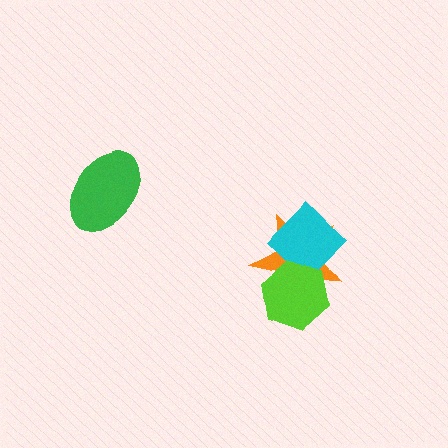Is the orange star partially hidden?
Yes, it is partially covered by another shape.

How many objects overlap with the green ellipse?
0 objects overlap with the green ellipse.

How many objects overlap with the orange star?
2 objects overlap with the orange star.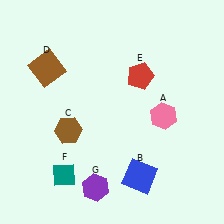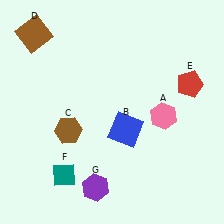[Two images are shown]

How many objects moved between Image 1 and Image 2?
3 objects moved between the two images.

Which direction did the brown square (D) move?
The brown square (D) moved up.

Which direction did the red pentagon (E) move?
The red pentagon (E) moved right.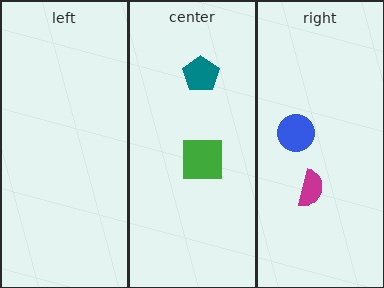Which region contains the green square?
The center region.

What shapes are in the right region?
The magenta semicircle, the blue circle.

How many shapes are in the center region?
2.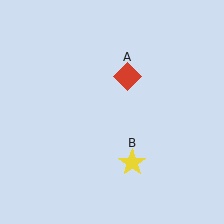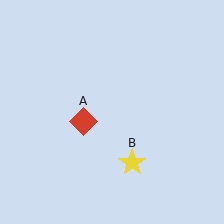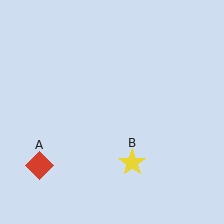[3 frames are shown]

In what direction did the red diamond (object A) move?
The red diamond (object A) moved down and to the left.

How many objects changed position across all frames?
1 object changed position: red diamond (object A).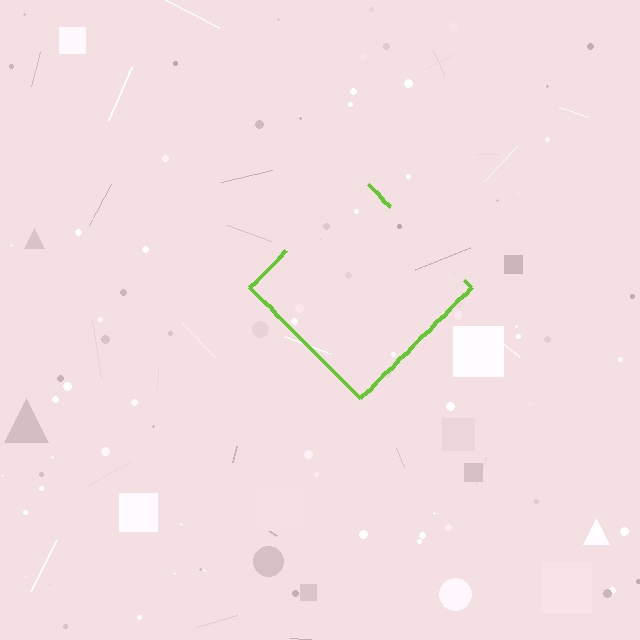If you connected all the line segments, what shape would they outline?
They would outline a diamond.